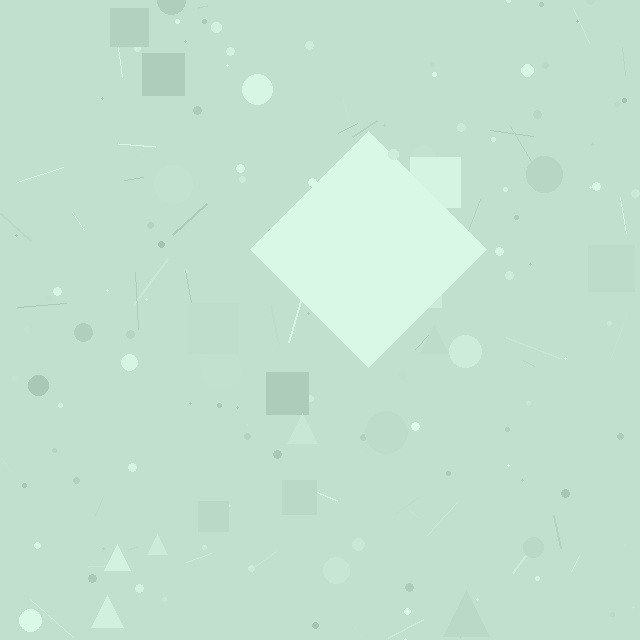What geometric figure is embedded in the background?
A diamond is embedded in the background.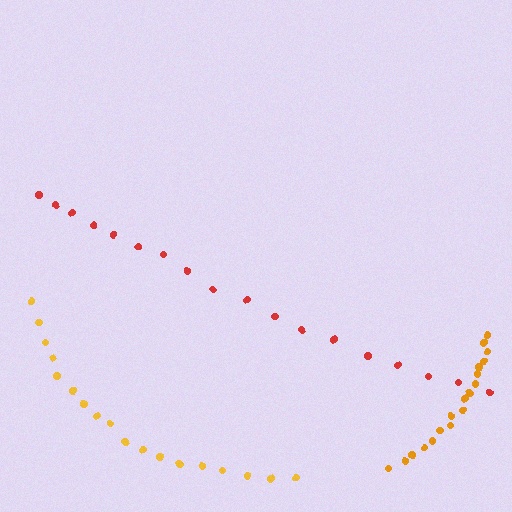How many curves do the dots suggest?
There are 3 distinct paths.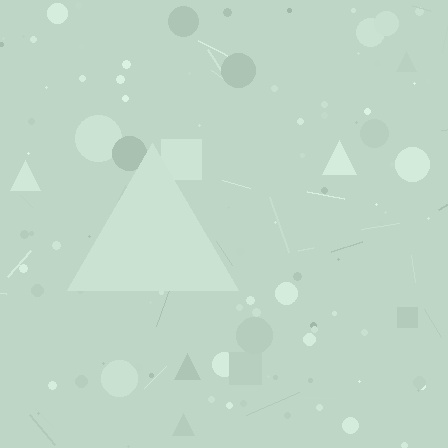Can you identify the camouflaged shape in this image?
The camouflaged shape is a triangle.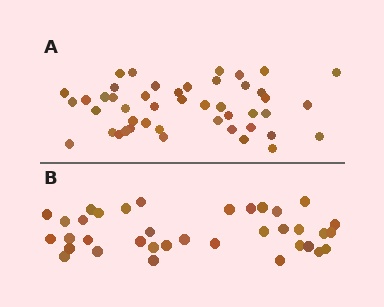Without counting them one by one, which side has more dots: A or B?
Region A (the top region) has more dots.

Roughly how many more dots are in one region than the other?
Region A has roughly 10 or so more dots than region B.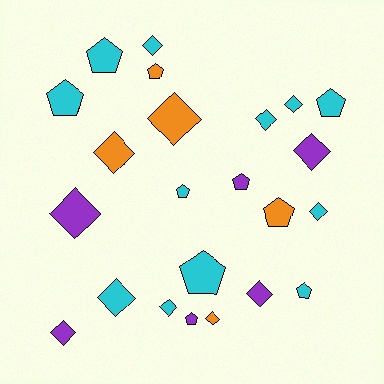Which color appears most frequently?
Cyan, with 12 objects.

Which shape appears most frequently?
Diamond, with 13 objects.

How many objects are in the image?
There are 23 objects.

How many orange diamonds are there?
There are 3 orange diamonds.